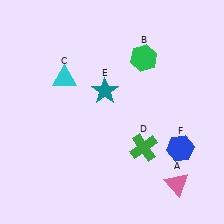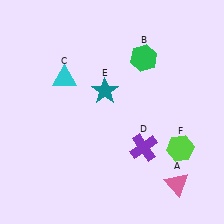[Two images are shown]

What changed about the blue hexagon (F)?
In Image 1, F is blue. In Image 2, it changed to lime.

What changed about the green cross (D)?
In Image 1, D is green. In Image 2, it changed to purple.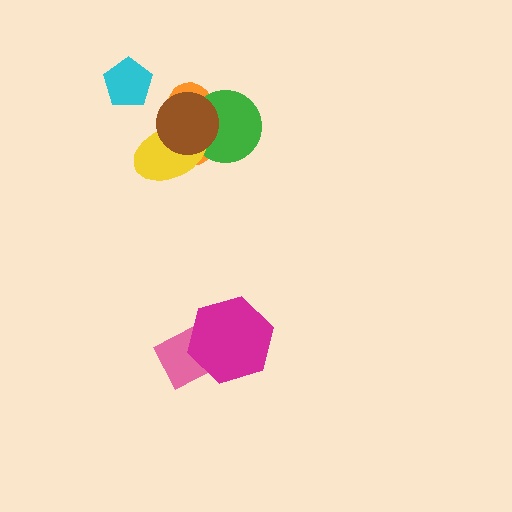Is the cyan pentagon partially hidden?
No, no other shape covers it.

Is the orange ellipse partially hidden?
Yes, it is partially covered by another shape.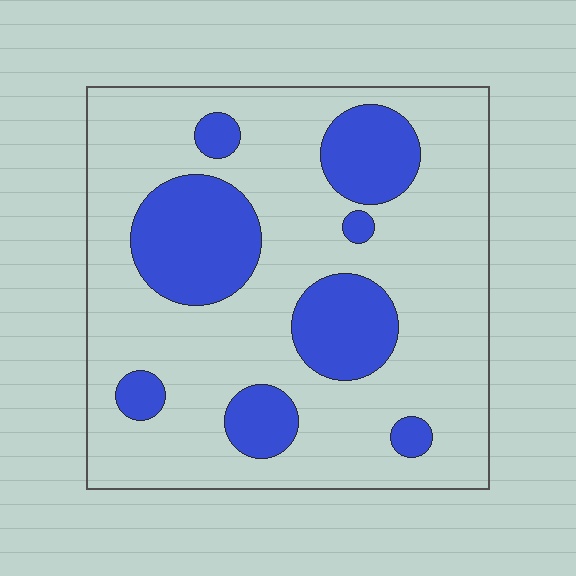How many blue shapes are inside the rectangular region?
8.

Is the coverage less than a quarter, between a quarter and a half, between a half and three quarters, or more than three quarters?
Between a quarter and a half.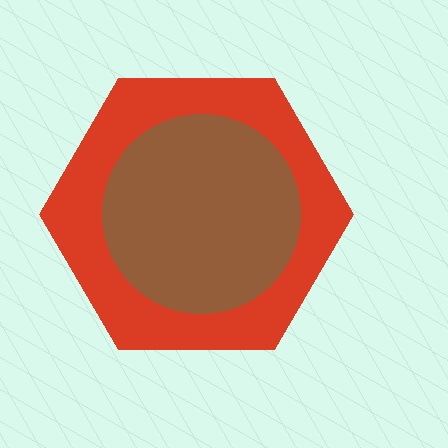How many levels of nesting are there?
2.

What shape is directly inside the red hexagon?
The brown circle.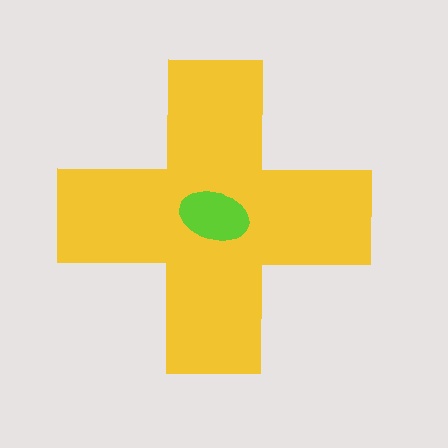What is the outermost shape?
The yellow cross.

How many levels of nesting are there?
2.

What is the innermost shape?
The lime ellipse.